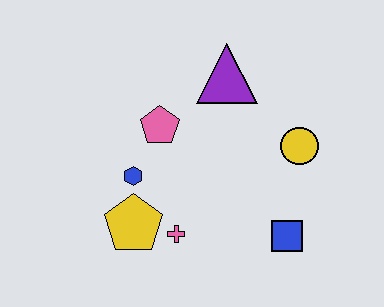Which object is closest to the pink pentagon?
The blue hexagon is closest to the pink pentagon.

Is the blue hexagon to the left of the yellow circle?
Yes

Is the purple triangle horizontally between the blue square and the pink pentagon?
Yes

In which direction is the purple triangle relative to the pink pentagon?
The purple triangle is to the right of the pink pentagon.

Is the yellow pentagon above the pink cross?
Yes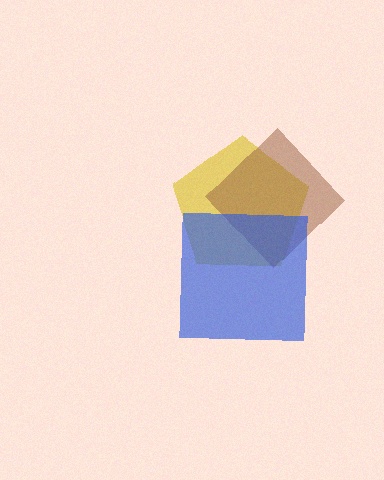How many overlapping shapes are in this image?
There are 3 overlapping shapes in the image.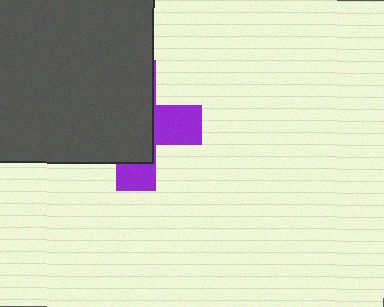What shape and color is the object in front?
The object in front is a dark gray square.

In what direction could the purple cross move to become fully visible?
The purple cross could move right. That would shift it out from behind the dark gray square entirely.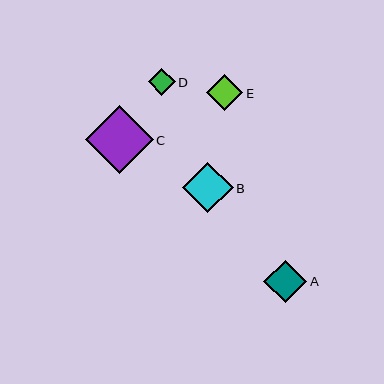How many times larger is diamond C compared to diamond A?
Diamond C is approximately 1.6 times the size of diamond A.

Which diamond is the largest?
Diamond C is the largest with a size of approximately 68 pixels.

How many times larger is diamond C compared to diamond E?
Diamond C is approximately 1.9 times the size of diamond E.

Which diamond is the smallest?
Diamond D is the smallest with a size of approximately 27 pixels.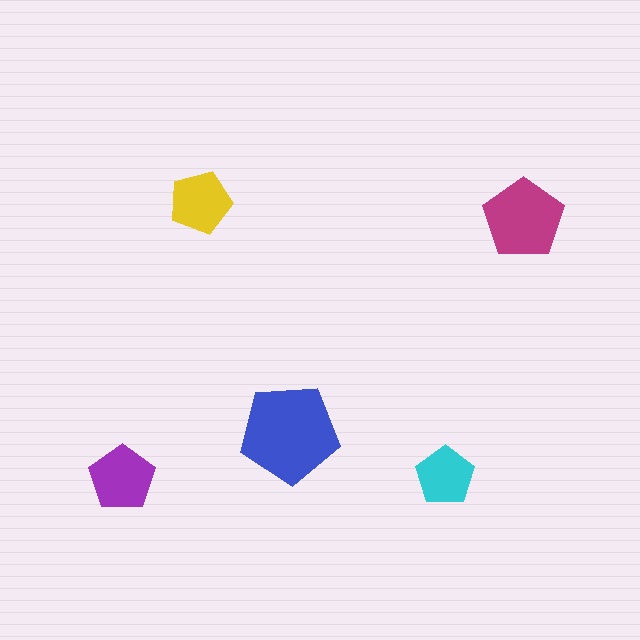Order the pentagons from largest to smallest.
the blue one, the magenta one, the purple one, the yellow one, the cyan one.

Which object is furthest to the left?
The purple pentagon is leftmost.